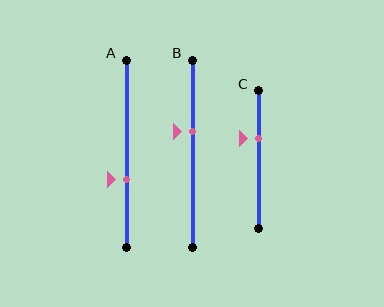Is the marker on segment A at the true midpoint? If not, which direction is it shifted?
No, the marker on segment A is shifted downward by about 14% of the segment length.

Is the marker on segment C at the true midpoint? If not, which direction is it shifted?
No, the marker on segment C is shifted upward by about 15% of the segment length.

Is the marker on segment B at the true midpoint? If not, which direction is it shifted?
No, the marker on segment B is shifted upward by about 12% of the segment length.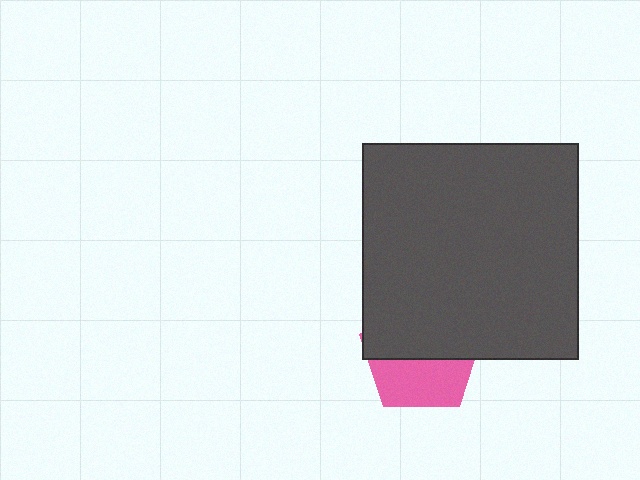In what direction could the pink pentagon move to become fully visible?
The pink pentagon could move down. That would shift it out from behind the dark gray square entirely.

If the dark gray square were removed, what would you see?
You would see the complete pink pentagon.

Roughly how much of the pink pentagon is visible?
A small part of it is visible (roughly 44%).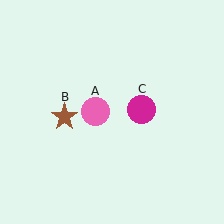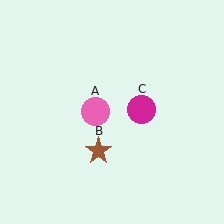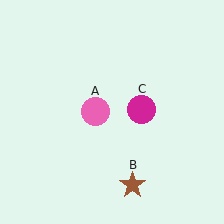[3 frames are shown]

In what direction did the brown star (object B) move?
The brown star (object B) moved down and to the right.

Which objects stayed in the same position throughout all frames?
Pink circle (object A) and magenta circle (object C) remained stationary.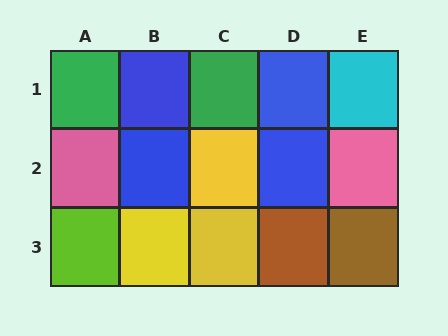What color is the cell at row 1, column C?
Green.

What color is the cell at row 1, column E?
Cyan.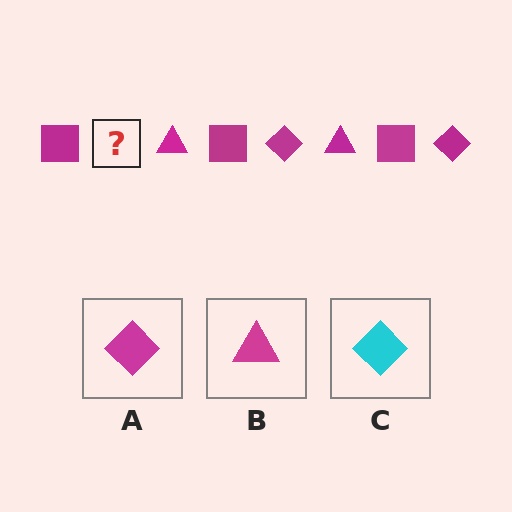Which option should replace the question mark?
Option A.